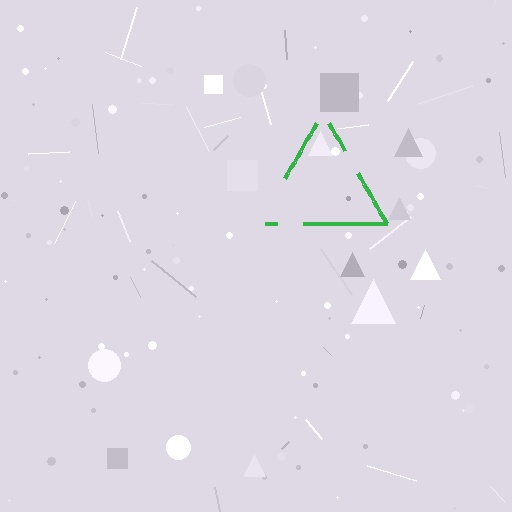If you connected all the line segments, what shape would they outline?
They would outline a triangle.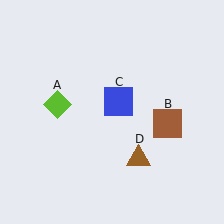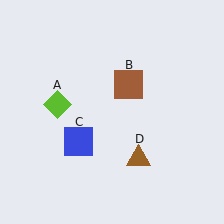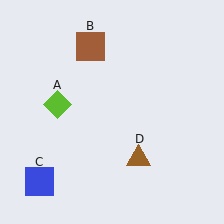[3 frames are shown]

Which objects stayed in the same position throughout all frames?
Lime diamond (object A) and brown triangle (object D) remained stationary.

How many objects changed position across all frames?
2 objects changed position: brown square (object B), blue square (object C).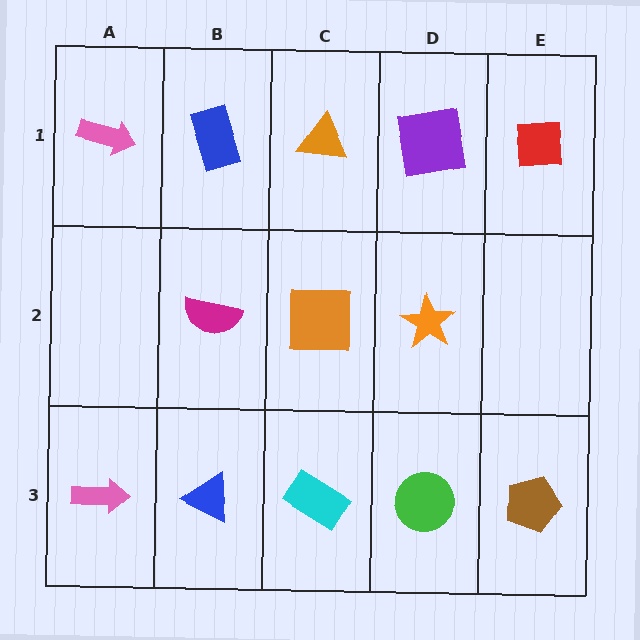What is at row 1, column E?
A red square.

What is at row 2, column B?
A magenta semicircle.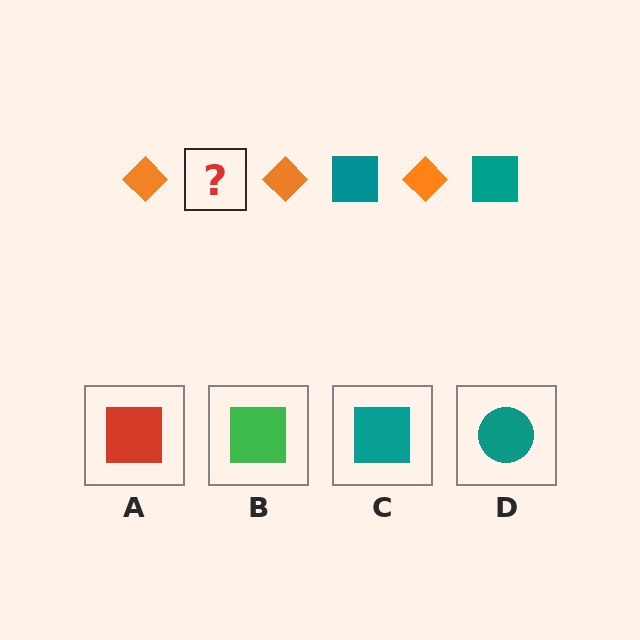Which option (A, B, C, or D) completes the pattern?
C.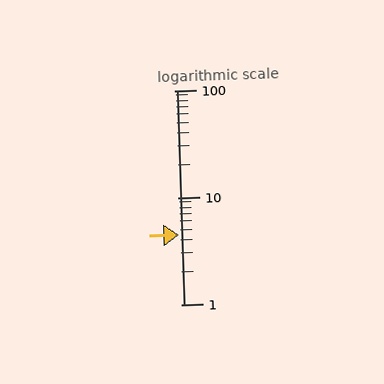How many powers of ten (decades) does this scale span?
The scale spans 2 decades, from 1 to 100.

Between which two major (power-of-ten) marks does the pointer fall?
The pointer is between 1 and 10.